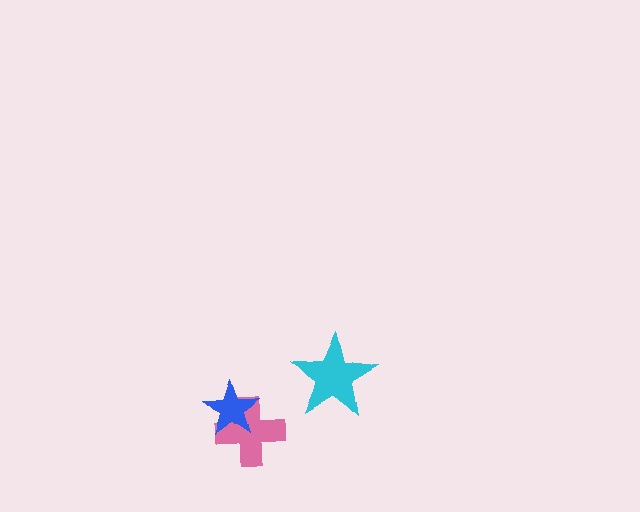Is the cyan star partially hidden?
No, no other shape covers it.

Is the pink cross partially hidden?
Yes, it is partially covered by another shape.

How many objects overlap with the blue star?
1 object overlaps with the blue star.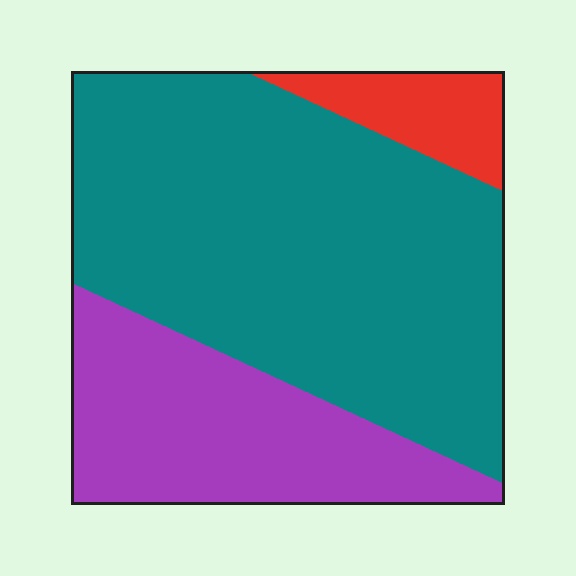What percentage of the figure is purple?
Purple takes up about one quarter (1/4) of the figure.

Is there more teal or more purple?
Teal.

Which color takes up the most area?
Teal, at roughly 65%.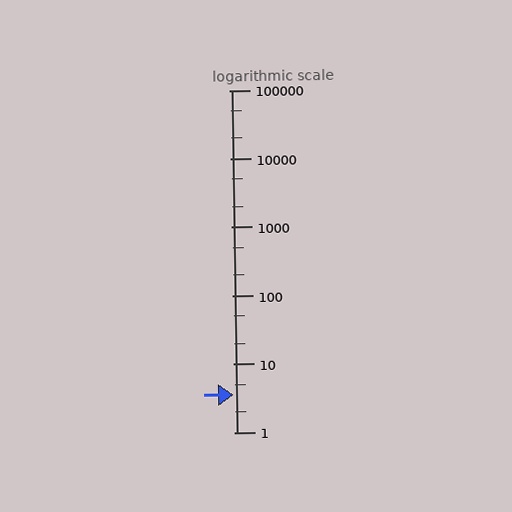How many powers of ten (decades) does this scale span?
The scale spans 5 decades, from 1 to 100000.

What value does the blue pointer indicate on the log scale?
The pointer indicates approximately 3.5.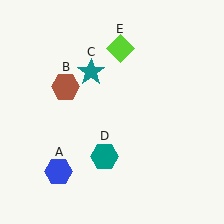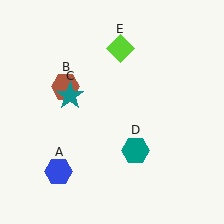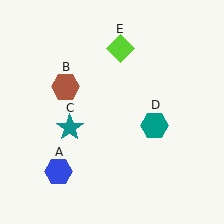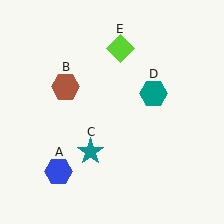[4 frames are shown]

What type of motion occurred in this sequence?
The teal star (object C), teal hexagon (object D) rotated counterclockwise around the center of the scene.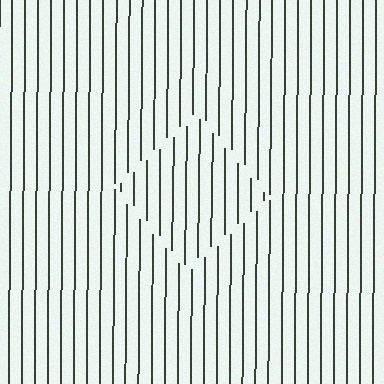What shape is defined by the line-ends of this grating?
An illusory square. The interior of the shape contains the same grating, shifted by half a period — the contour is defined by the phase discontinuity where line-ends from the inner and outer gratings abut.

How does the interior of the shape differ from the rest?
The interior of the shape contains the same grating, shifted by half a period — the contour is defined by the phase discontinuity where line-ends from the inner and outer gratings abut.